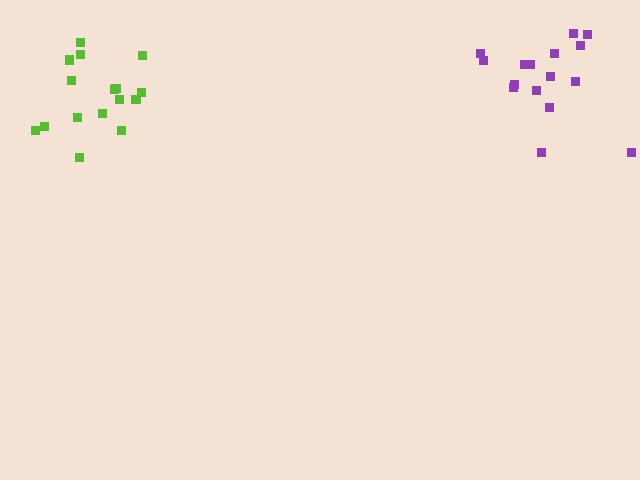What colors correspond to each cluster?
The clusters are colored: lime, purple.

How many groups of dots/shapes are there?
There are 2 groups.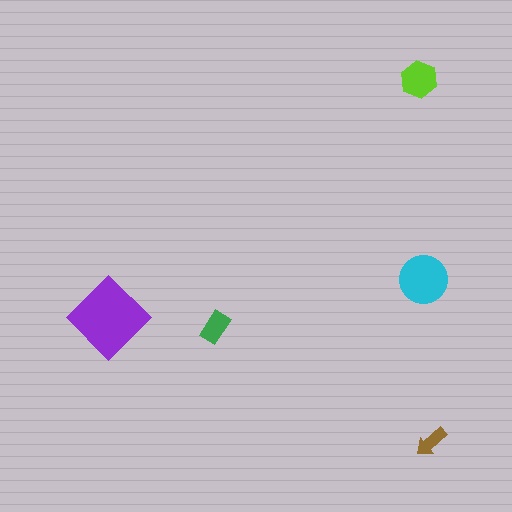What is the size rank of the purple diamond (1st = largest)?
1st.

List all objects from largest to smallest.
The purple diamond, the cyan circle, the lime hexagon, the green rectangle, the brown arrow.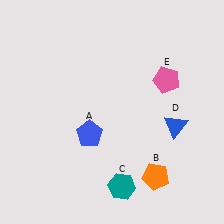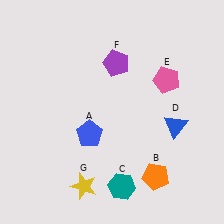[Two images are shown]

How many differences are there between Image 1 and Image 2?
There are 2 differences between the two images.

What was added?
A purple pentagon (F), a yellow star (G) were added in Image 2.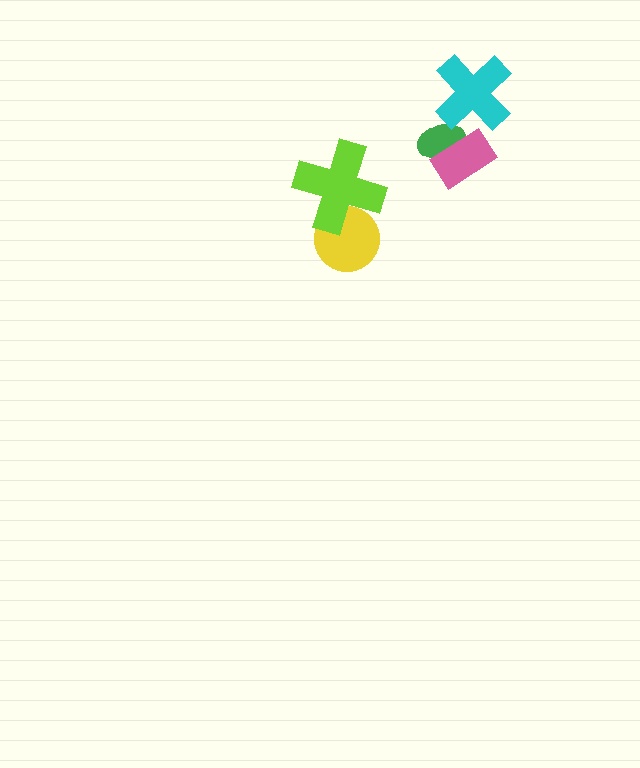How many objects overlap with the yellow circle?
1 object overlaps with the yellow circle.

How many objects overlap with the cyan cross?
1 object overlaps with the cyan cross.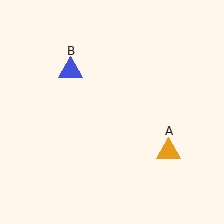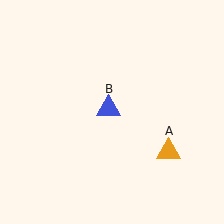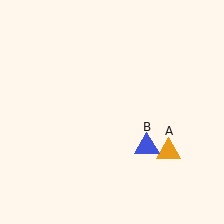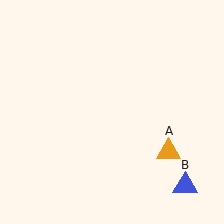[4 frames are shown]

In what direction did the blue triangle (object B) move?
The blue triangle (object B) moved down and to the right.